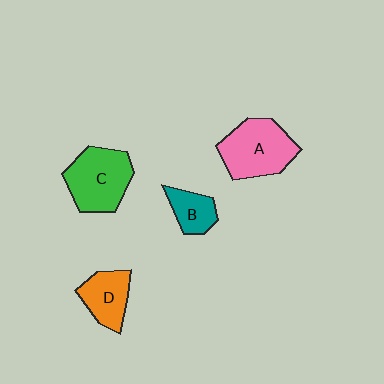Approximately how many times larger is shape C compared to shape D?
Approximately 1.6 times.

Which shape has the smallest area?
Shape B (teal).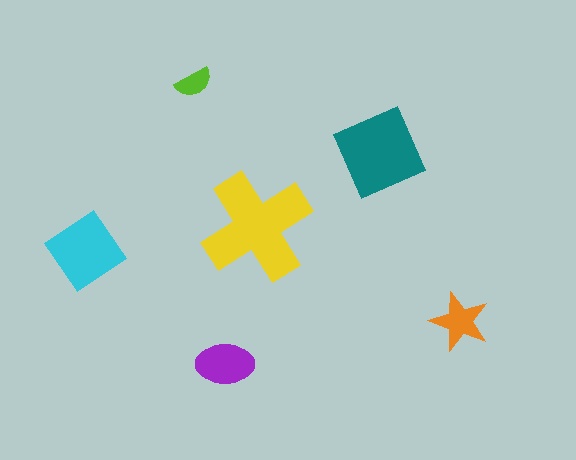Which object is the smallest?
The lime semicircle.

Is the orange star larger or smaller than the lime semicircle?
Larger.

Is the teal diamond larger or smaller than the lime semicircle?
Larger.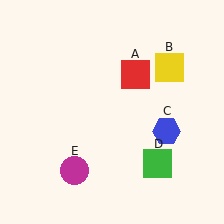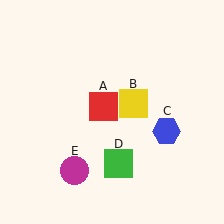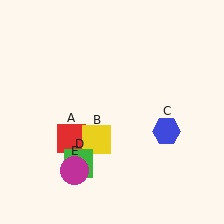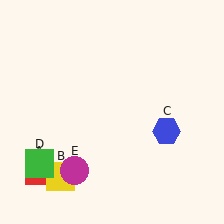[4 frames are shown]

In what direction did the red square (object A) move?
The red square (object A) moved down and to the left.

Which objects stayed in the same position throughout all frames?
Blue hexagon (object C) and magenta circle (object E) remained stationary.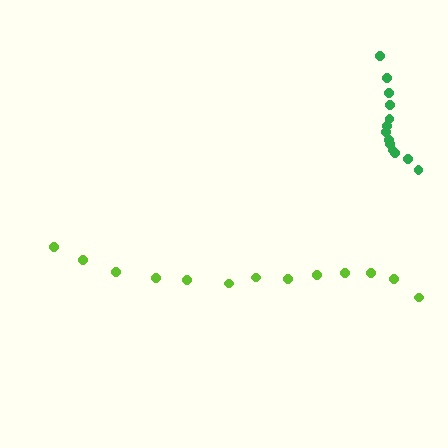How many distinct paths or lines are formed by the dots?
There are 2 distinct paths.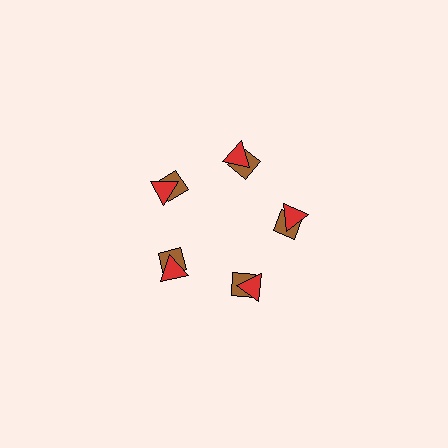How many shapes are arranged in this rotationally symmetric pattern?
There are 10 shapes, arranged in 5 groups of 2.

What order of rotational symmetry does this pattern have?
This pattern has 5-fold rotational symmetry.